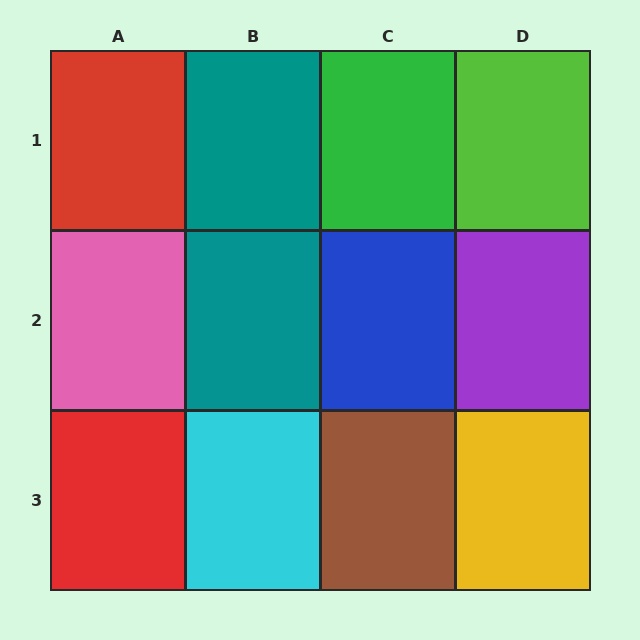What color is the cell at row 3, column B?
Cyan.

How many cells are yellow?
1 cell is yellow.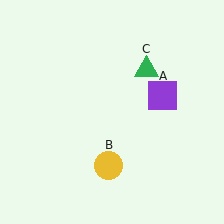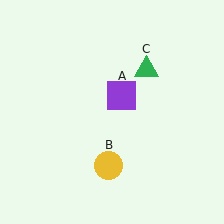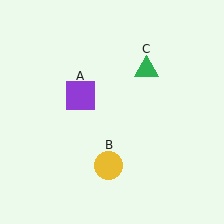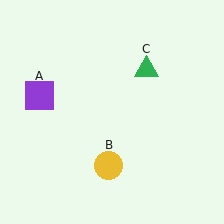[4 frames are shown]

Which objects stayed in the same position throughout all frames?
Yellow circle (object B) and green triangle (object C) remained stationary.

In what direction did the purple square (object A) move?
The purple square (object A) moved left.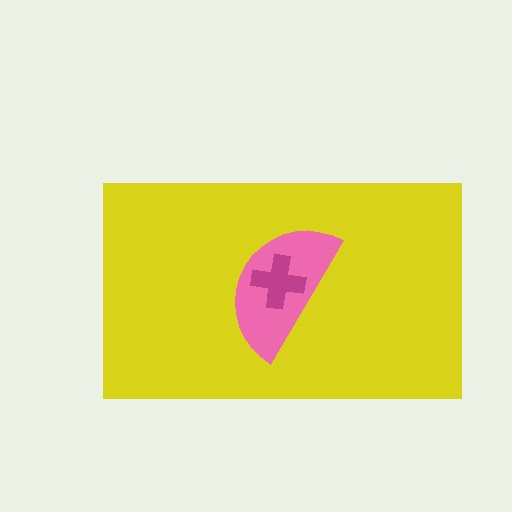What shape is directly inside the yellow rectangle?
The pink semicircle.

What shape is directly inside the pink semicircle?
The magenta cross.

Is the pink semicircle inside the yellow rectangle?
Yes.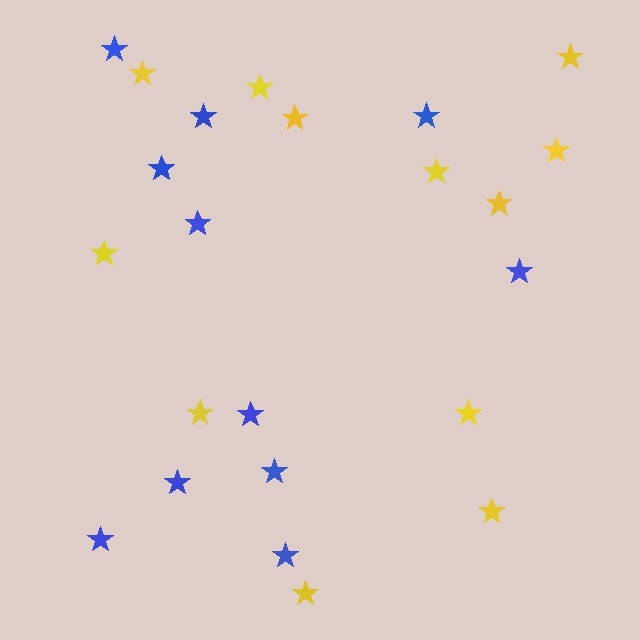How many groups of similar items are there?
There are 2 groups: one group of blue stars (11) and one group of yellow stars (12).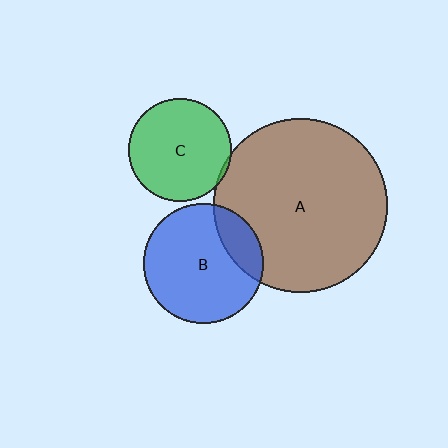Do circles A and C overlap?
Yes.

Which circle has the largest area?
Circle A (brown).